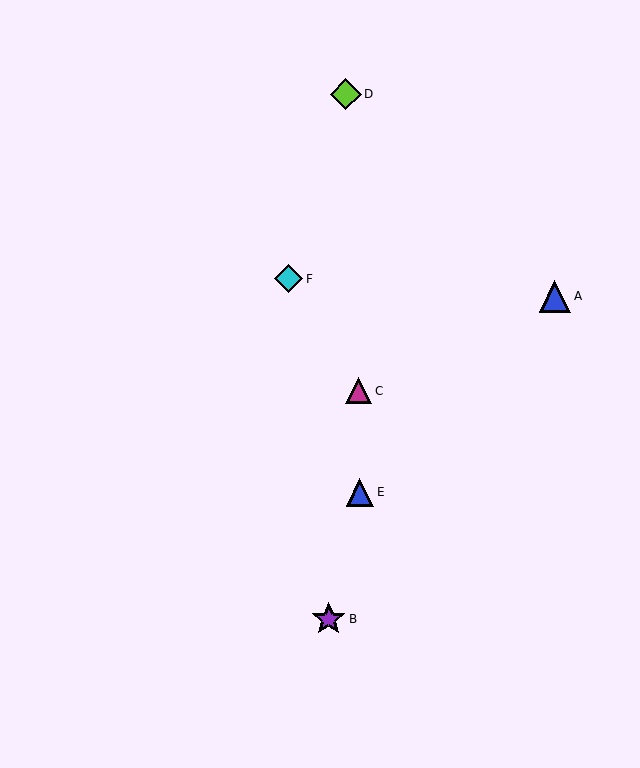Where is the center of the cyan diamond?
The center of the cyan diamond is at (289, 279).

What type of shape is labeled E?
Shape E is a blue triangle.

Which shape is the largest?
The purple star (labeled B) is the largest.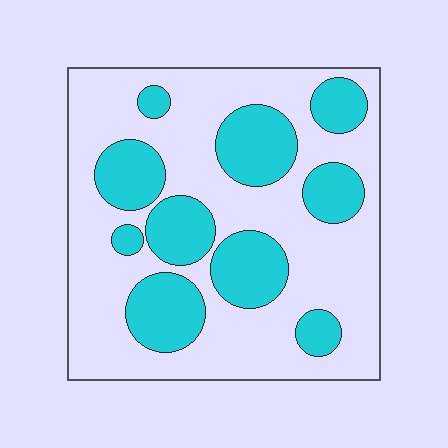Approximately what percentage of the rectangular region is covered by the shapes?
Approximately 35%.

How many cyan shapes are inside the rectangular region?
10.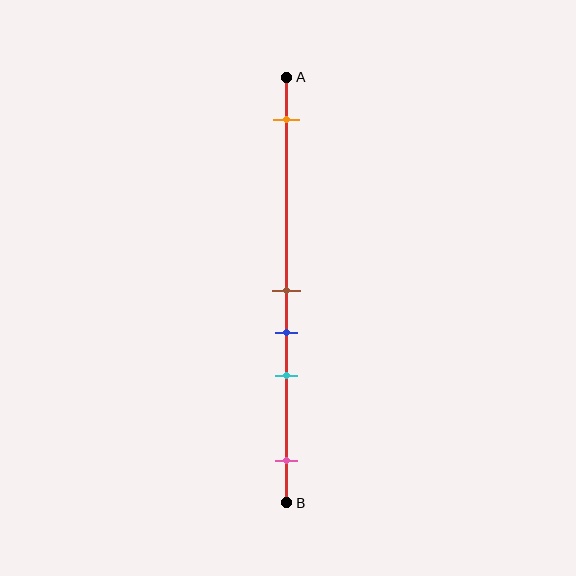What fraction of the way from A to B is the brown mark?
The brown mark is approximately 50% (0.5) of the way from A to B.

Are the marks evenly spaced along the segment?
No, the marks are not evenly spaced.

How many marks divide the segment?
There are 5 marks dividing the segment.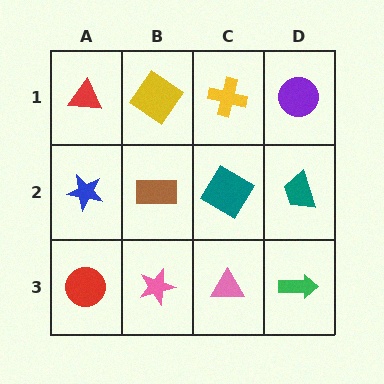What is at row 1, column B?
A yellow diamond.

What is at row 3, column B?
A pink star.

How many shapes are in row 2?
4 shapes.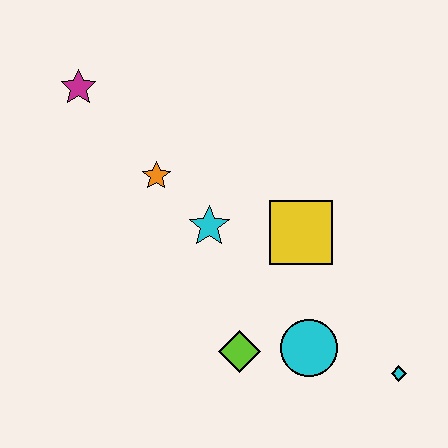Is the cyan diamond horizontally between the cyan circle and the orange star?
No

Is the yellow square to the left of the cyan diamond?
Yes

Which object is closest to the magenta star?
The orange star is closest to the magenta star.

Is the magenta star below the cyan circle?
No